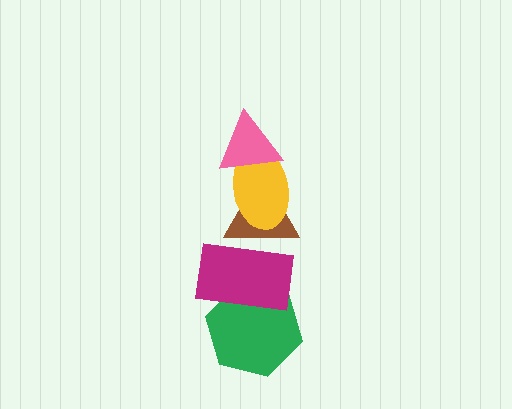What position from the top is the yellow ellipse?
The yellow ellipse is 2nd from the top.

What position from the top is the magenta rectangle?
The magenta rectangle is 4th from the top.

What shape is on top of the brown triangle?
The yellow ellipse is on top of the brown triangle.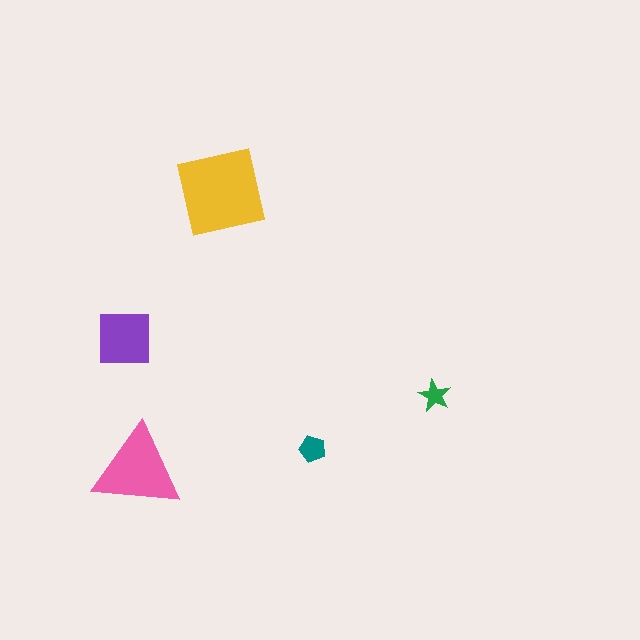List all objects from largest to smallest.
The yellow square, the pink triangle, the purple square, the teal pentagon, the green star.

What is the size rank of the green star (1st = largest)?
5th.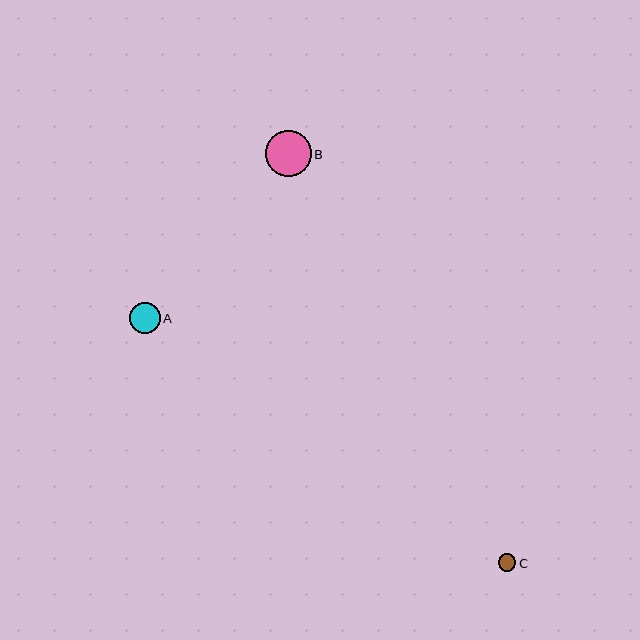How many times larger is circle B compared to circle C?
Circle B is approximately 2.6 times the size of circle C.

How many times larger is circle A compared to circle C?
Circle A is approximately 1.8 times the size of circle C.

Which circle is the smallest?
Circle C is the smallest with a size of approximately 17 pixels.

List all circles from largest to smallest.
From largest to smallest: B, A, C.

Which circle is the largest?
Circle B is the largest with a size of approximately 46 pixels.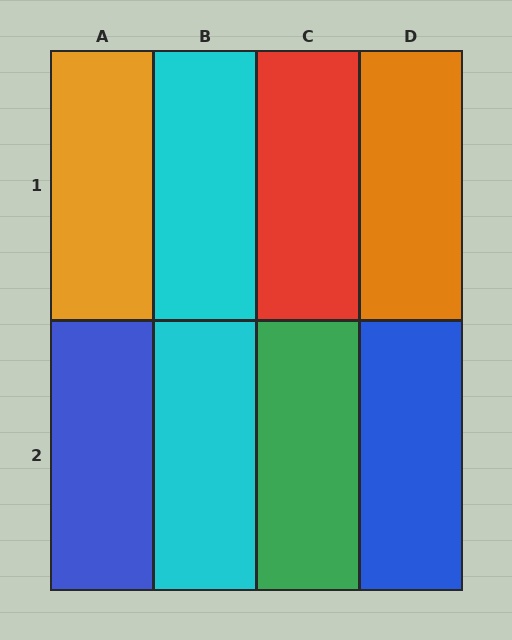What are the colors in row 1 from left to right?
Orange, cyan, red, orange.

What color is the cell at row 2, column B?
Cyan.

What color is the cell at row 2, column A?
Blue.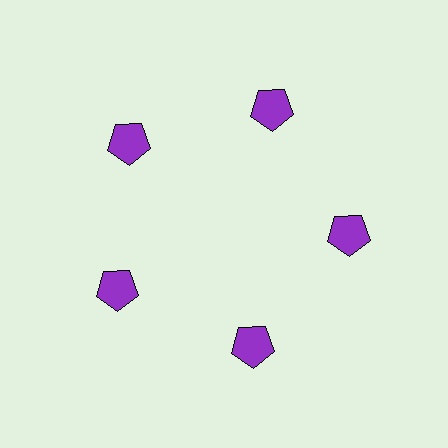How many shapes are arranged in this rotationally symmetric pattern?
There are 5 shapes, arranged in 5 groups of 1.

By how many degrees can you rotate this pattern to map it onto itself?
The pattern maps onto itself every 72 degrees of rotation.